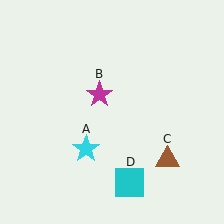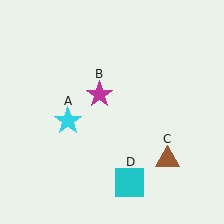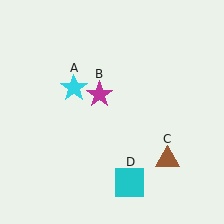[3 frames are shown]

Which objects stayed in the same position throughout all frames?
Magenta star (object B) and brown triangle (object C) and cyan square (object D) remained stationary.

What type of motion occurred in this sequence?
The cyan star (object A) rotated clockwise around the center of the scene.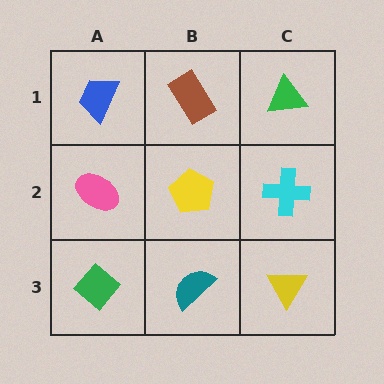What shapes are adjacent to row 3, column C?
A cyan cross (row 2, column C), a teal semicircle (row 3, column B).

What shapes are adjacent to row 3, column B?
A yellow pentagon (row 2, column B), a green diamond (row 3, column A), a yellow triangle (row 3, column C).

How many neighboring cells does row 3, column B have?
3.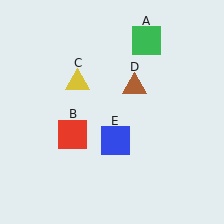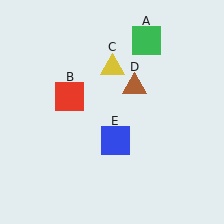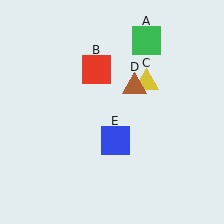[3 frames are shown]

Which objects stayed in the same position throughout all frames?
Green square (object A) and brown triangle (object D) and blue square (object E) remained stationary.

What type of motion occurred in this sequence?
The red square (object B), yellow triangle (object C) rotated clockwise around the center of the scene.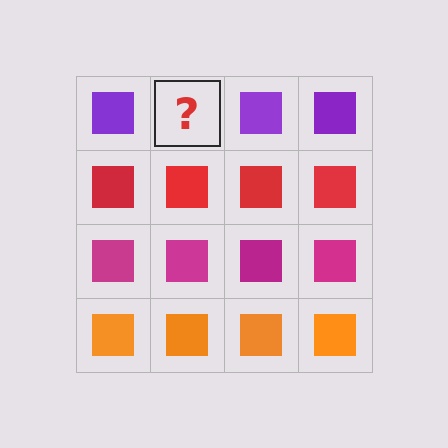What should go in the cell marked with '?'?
The missing cell should contain a purple square.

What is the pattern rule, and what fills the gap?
The rule is that each row has a consistent color. The gap should be filled with a purple square.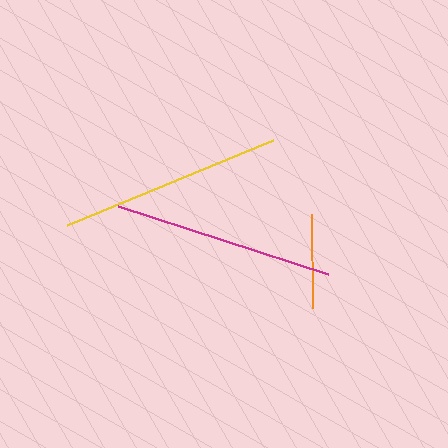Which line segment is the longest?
The yellow line is the longest at approximately 223 pixels.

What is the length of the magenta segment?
The magenta segment is approximately 220 pixels long.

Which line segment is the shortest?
The orange line is the shortest at approximately 93 pixels.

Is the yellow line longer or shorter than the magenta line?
The yellow line is longer than the magenta line.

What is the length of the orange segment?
The orange segment is approximately 93 pixels long.